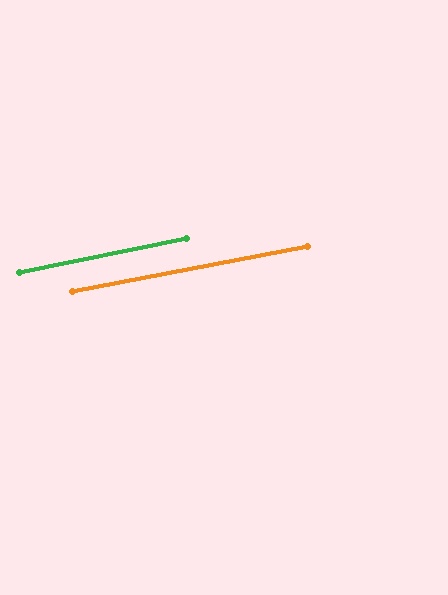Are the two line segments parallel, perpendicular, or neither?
Parallel — their directions differ by only 0.7°.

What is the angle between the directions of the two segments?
Approximately 1 degree.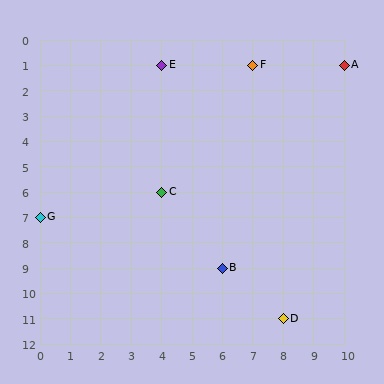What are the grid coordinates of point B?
Point B is at grid coordinates (6, 9).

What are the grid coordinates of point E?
Point E is at grid coordinates (4, 1).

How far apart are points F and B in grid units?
Points F and B are 1 column and 8 rows apart (about 8.1 grid units diagonally).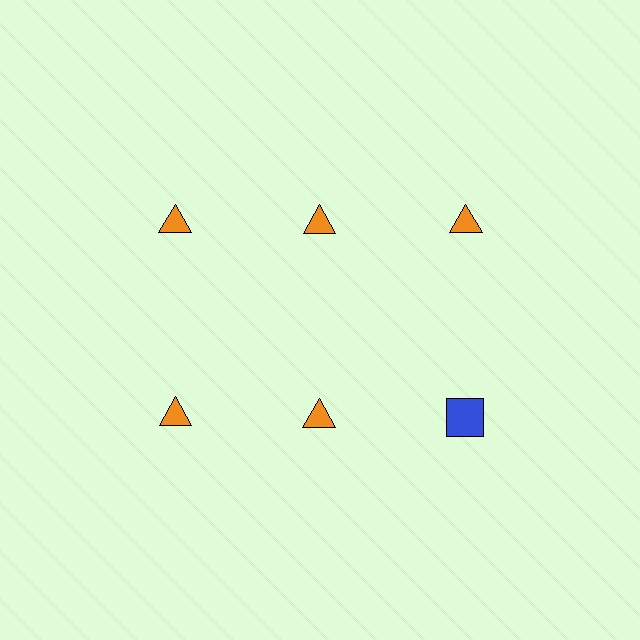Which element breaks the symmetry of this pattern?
The blue square in the second row, center column breaks the symmetry. All other shapes are orange triangles.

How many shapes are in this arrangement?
There are 6 shapes arranged in a grid pattern.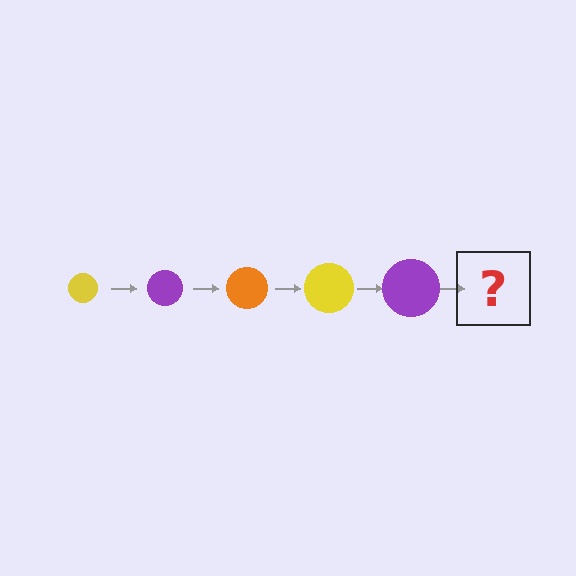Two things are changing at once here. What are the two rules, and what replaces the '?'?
The two rules are that the circle grows larger each step and the color cycles through yellow, purple, and orange. The '?' should be an orange circle, larger than the previous one.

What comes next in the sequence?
The next element should be an orange circle, larger than the previous one.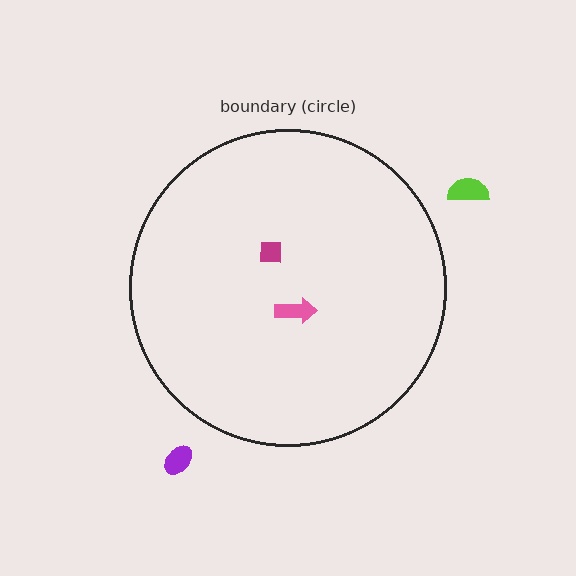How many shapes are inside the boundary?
2 inside, 2 outside.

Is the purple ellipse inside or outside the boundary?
Outside.